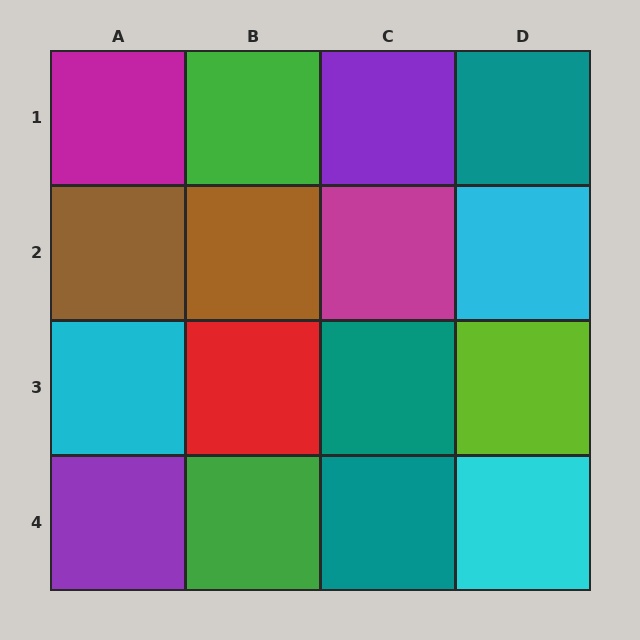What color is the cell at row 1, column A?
Magenta.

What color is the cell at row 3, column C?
Teal.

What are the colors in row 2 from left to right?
Brown, brown, magenta, cyan.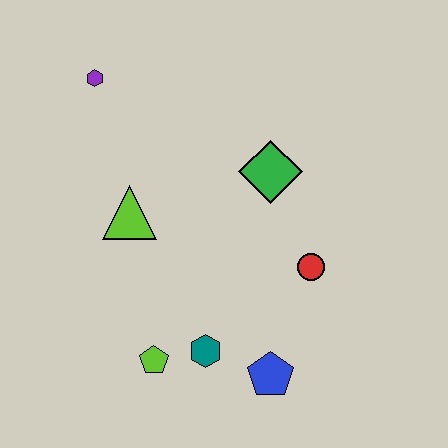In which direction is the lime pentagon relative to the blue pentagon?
The lime pentagon is to the left of the blue pentagon.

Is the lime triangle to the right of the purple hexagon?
Yes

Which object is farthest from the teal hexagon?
The purple hexagon is farthest from the teal hexagon.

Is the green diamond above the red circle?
Yes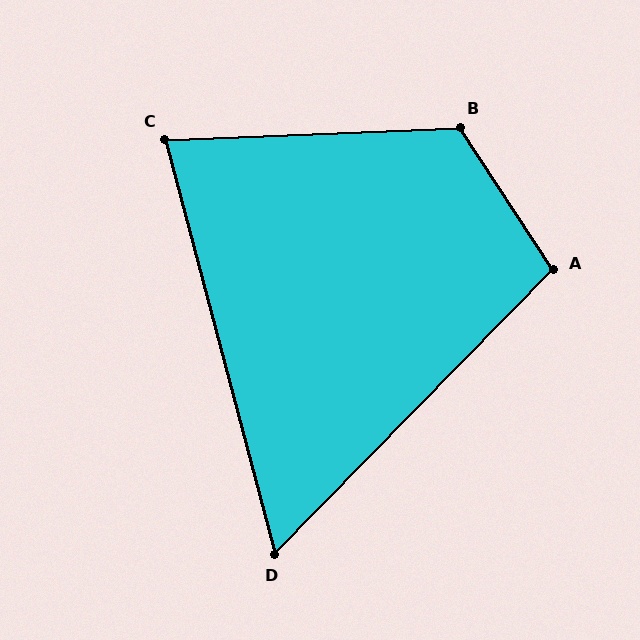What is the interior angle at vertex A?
Approximately 103 degrees (obtuse).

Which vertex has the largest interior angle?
B, at approximately 121 degrees.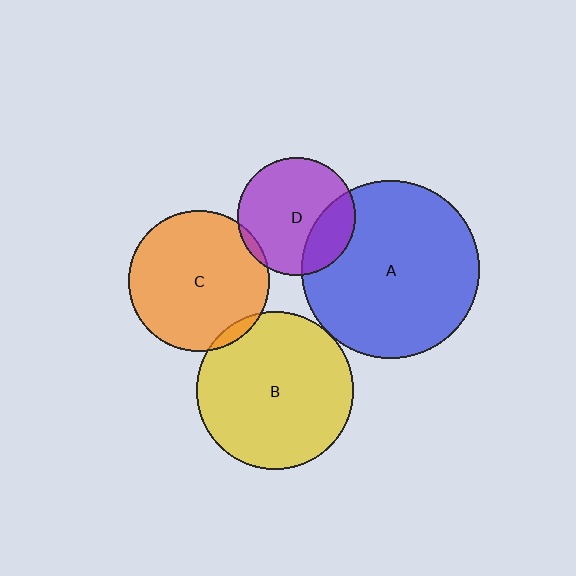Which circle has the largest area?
Circle A (blue).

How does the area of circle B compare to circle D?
Approximately 1.8 times.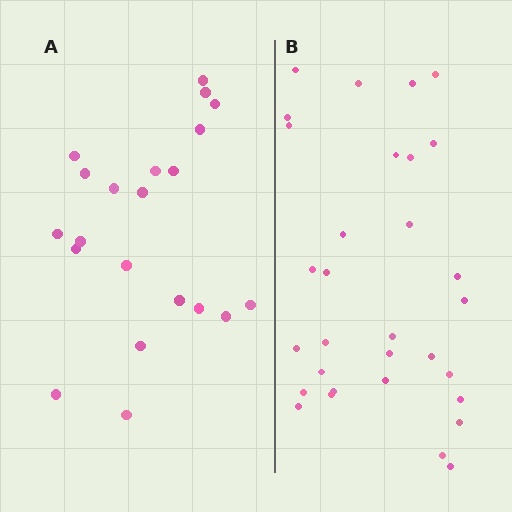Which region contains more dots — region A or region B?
Region B (the right region) has more dots.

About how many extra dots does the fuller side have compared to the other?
Region B has roughly 10 or so more dots than region A.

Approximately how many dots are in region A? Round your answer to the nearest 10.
About 20 dots. (The exact count is 21, which rounds to 20.)